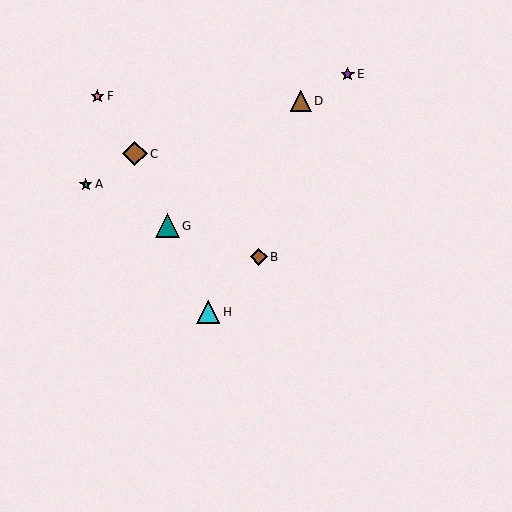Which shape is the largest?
The brown diamond (labeled C) is the largest.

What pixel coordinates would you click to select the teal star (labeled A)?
Click at (86, 184) to select the teal star A.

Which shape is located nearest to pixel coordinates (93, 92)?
The pink star (labeled F) at (97, 96) is nearest to that location.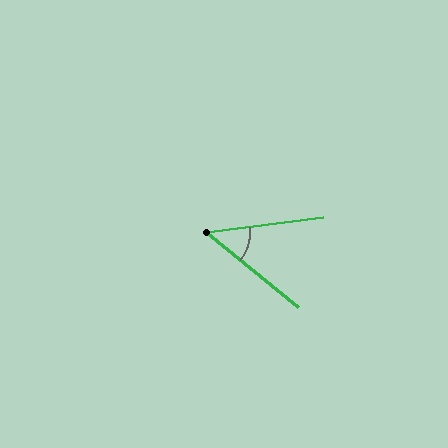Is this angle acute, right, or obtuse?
It is acute.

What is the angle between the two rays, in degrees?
Approximately 47 degrees.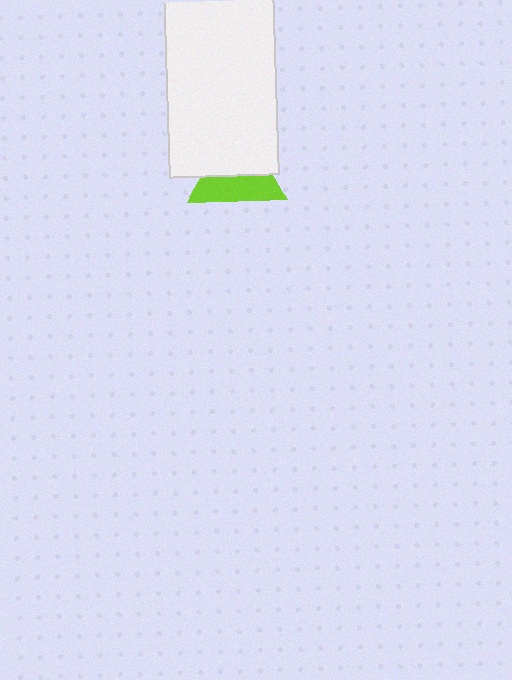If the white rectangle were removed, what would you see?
You would see the complete lime triangle.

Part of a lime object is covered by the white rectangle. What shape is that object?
It is a triangle.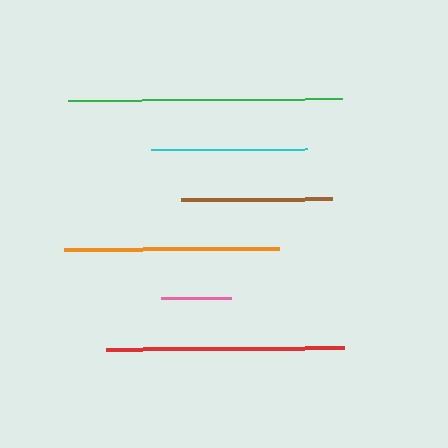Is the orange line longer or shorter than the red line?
The red line is longer than the orange line.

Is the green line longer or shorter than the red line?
The green line is longer than the red line.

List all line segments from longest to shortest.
From longest to shortest: green, red, orange, cyan, brown, pink.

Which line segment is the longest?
The green line is the longest at approximately 274 pixels.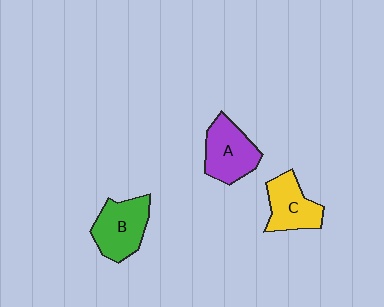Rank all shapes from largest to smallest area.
From largest to smallest: B (green), A (purple), C (yellow).